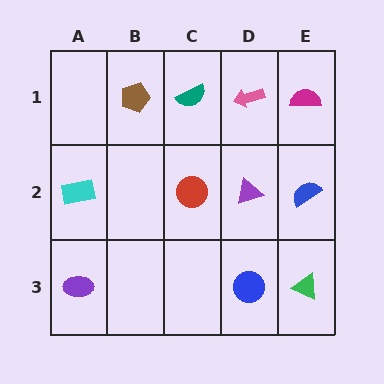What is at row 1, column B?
A brown pentagon.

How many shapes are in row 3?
3 shapes.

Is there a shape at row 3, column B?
No, that cell is empty.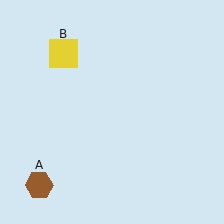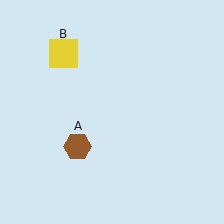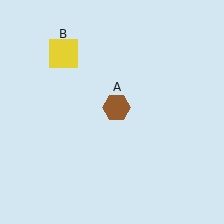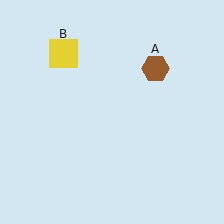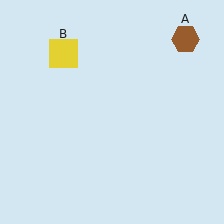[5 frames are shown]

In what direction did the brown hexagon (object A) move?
The brown hexagon (object A) moved up and to the right.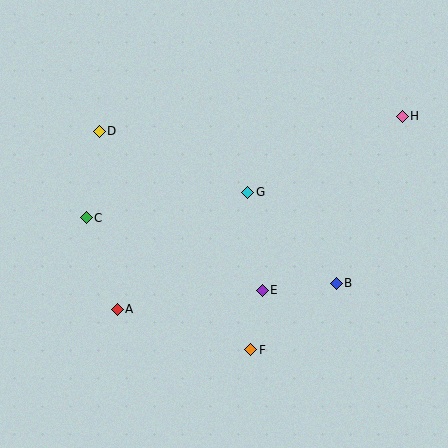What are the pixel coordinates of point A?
Point A is at (117, 309).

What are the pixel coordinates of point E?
Point E is at (262, 290).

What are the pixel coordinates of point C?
Point C is at (86, 218).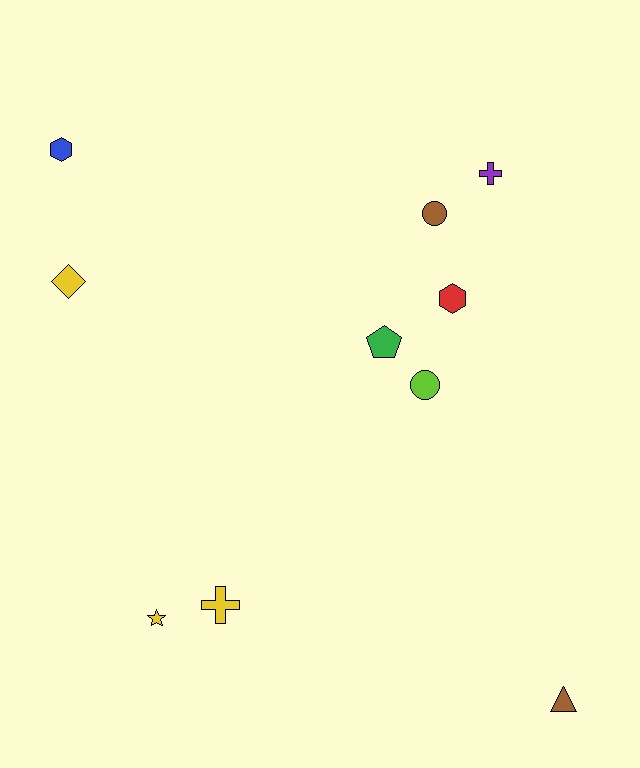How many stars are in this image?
There is 1 star.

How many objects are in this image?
There are 10 objects.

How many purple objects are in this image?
There is 1 purple object.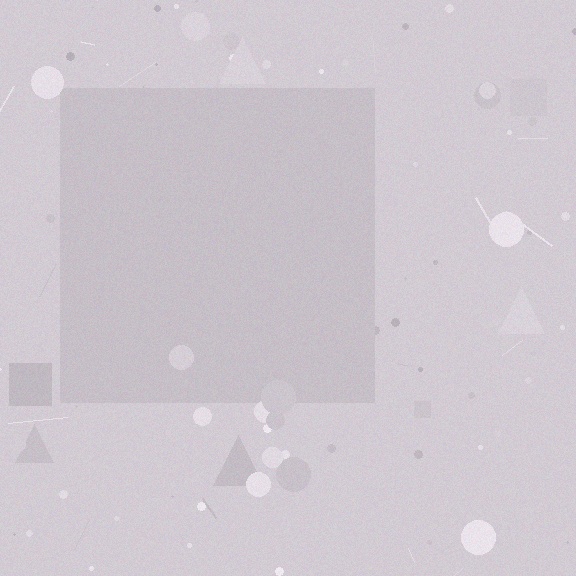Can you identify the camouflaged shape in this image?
The camouflaged shape is a square.